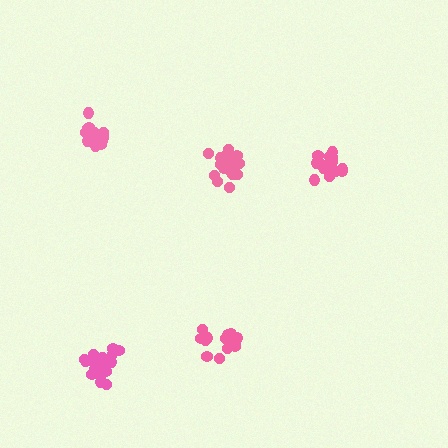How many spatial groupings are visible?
There are 5 spatial groupings.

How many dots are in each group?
Group 1: 20 dots, Group 2: 14 dots, Group 3: 20 dots, Group 4: 16 dots, Group 5: 19 dots (89 total).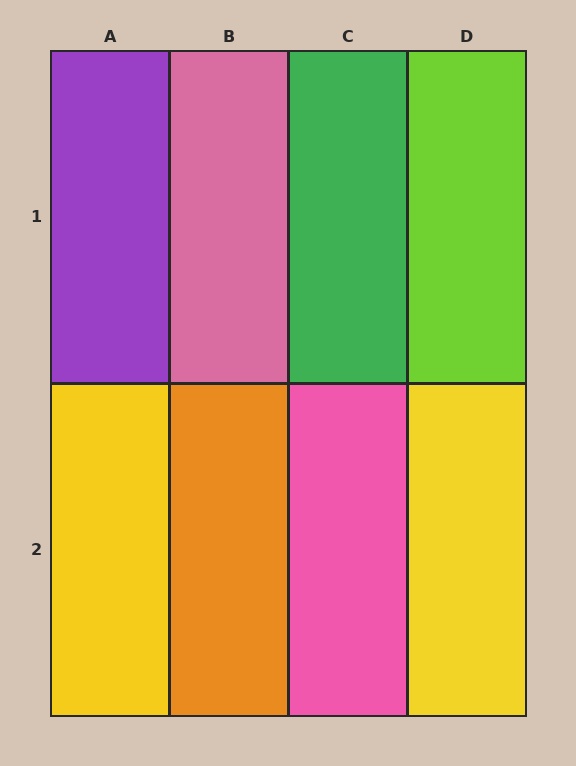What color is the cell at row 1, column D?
Lime.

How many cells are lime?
1 cell is lime.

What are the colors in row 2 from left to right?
Yellow, orange, pink, yellow.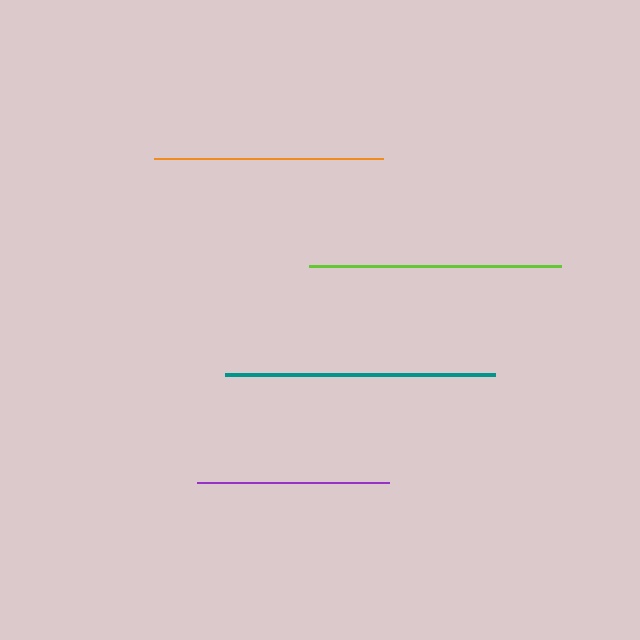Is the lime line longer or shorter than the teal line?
The teal line is longer than the lime line.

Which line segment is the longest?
The teal line is the longest at approximately 270 pixels.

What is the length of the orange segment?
The orange segment is approximately 229 pixels long.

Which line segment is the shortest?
The purple line is the shortest at approximately 192 pixels.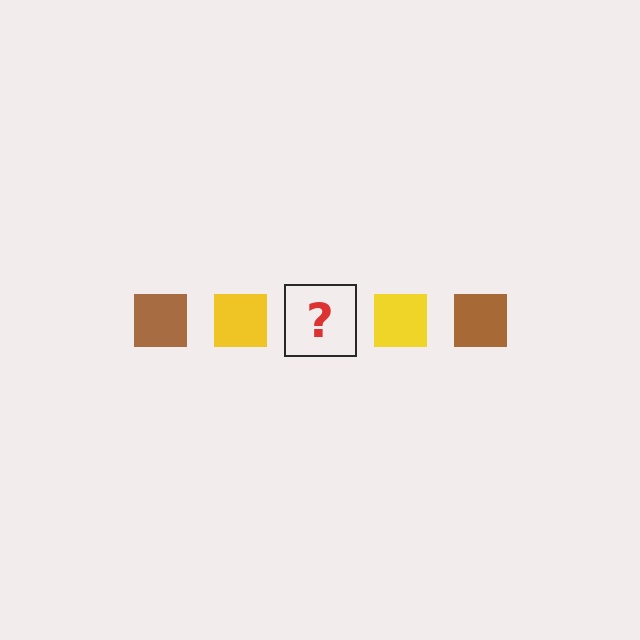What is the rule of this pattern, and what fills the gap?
The rule is that the pattern cycles through brown, yellow squares. The gap should be filled with a brown square.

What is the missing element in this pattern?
The missing element is a brown square.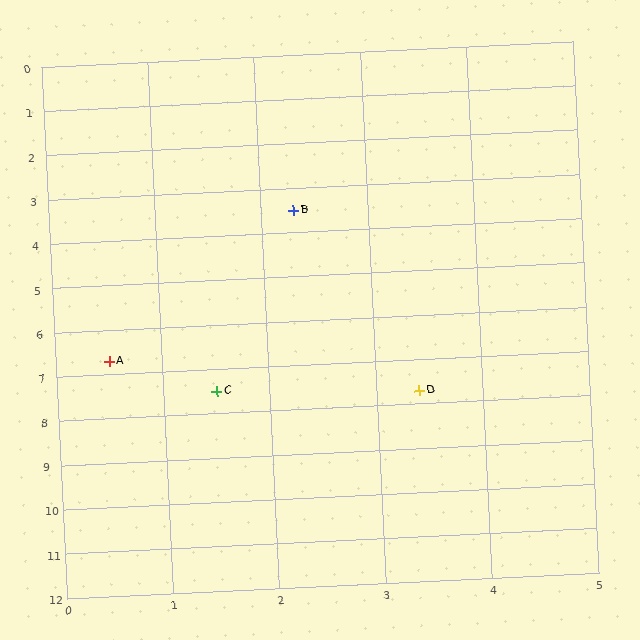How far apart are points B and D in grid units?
Points B and D are about 4.3 grid units apart.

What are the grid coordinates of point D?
Point D is at approximately (3.4, 7.7).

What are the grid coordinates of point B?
Point B is at approximately (2.3, 3.5).